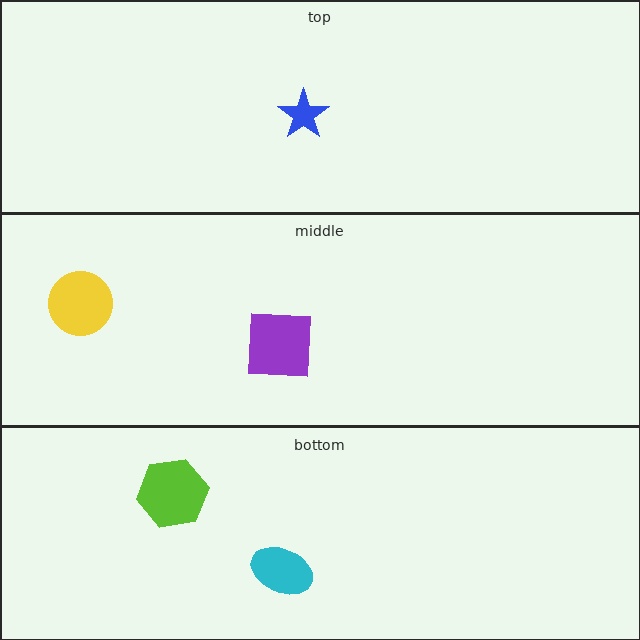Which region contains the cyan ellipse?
The bottom region.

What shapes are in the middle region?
The purple square, the yellow circle.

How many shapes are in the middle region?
2.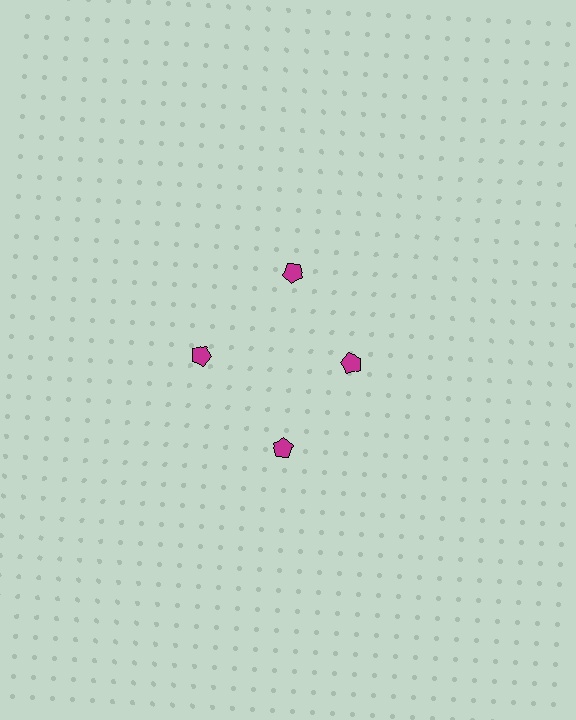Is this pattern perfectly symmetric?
No. The 4 magenta pentagons are arranged in a ring, but one element near the 3 o'clock position is pulled inward toward the center, breaking the 4-fold rotational symmetry.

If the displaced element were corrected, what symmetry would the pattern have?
It would have 4-fold rotational symmetry — the pattern would map onto itself every 90 degrees.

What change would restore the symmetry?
The symmetry would be restored by moving it outward, back onto the ring so that all 4 pentagons sit at equal angles and equal distance from the center.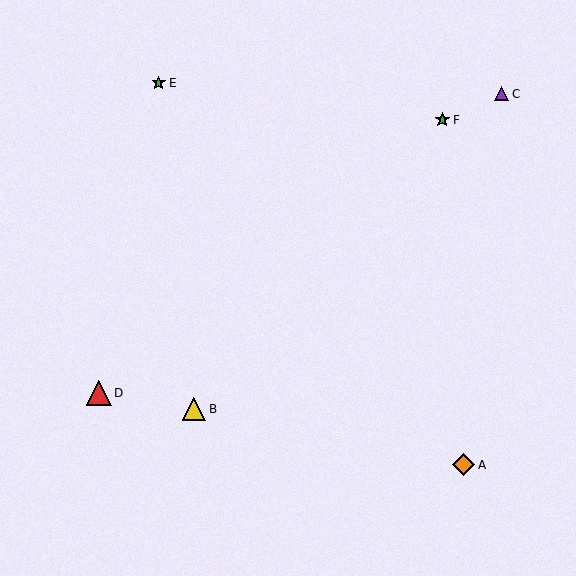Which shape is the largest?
The red triangle (labeled D) is the largest.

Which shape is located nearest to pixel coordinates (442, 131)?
The green star (labeled F) at (442, 120) is nearest to that location.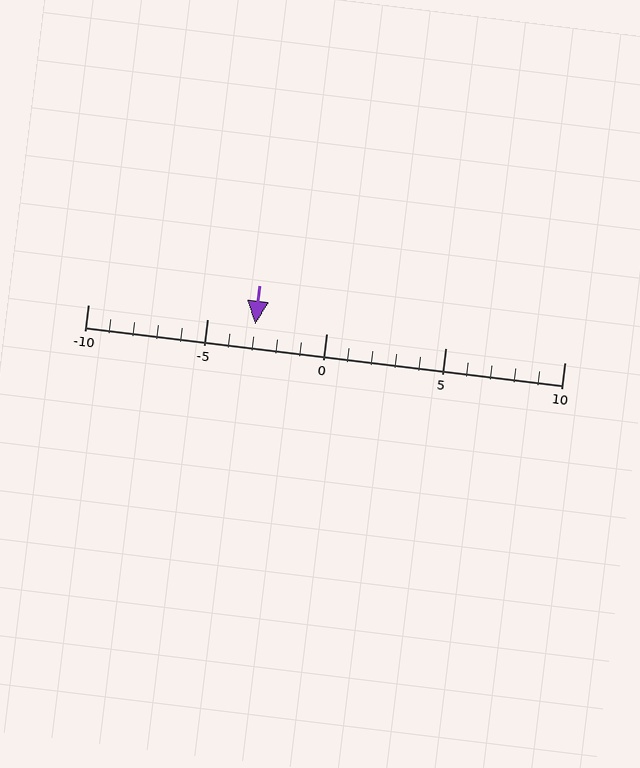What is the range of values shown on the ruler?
The ruler shows values from -10 to 10.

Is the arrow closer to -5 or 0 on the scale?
The arrow is closer to -5.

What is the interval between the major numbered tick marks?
The major tick marks are spaced 5 units apart.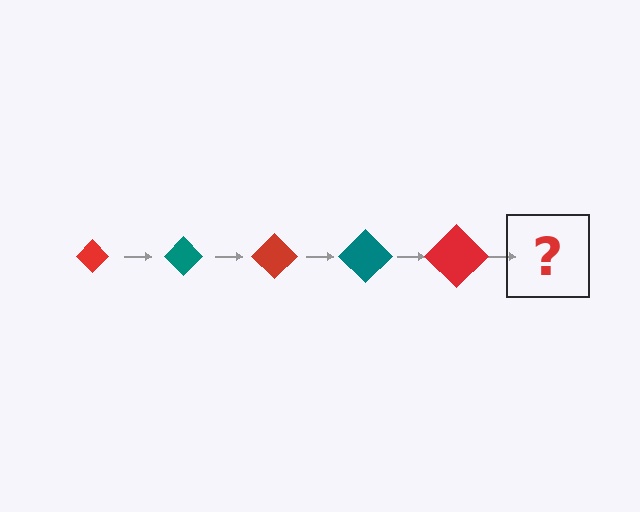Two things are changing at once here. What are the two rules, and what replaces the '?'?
The two rules are that the diamond grows larger each step and the color cycles through red and teal. The '?' should be a teal diamond, larger than the previous one.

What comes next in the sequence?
The next element should be a teal diamond, larger than the previous one.